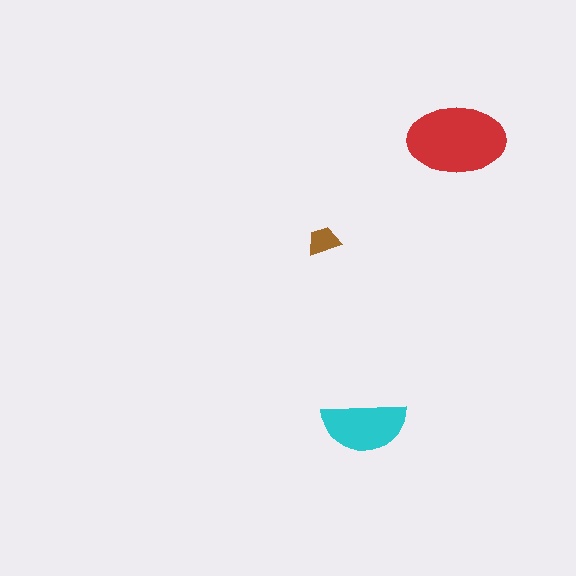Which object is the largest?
The red ellipse.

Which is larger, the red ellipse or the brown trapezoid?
The red ellipse.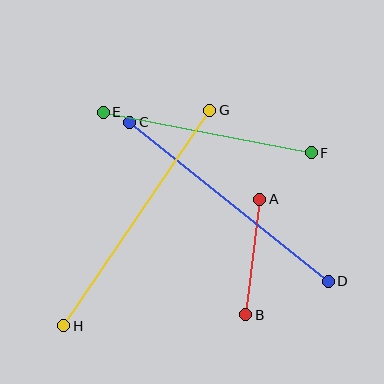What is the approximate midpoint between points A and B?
The midpoint is at approximately (253, 257) pixels.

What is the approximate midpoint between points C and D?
The midpoint is at approximately (229, 202) pixels.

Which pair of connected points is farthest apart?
Points G and H are farthest apart.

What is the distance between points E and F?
The distance is approximately 212 pixels.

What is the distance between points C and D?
The distance is approximately 254 pixels.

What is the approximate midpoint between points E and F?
The midpoint is at approximately (207, 133) pixels.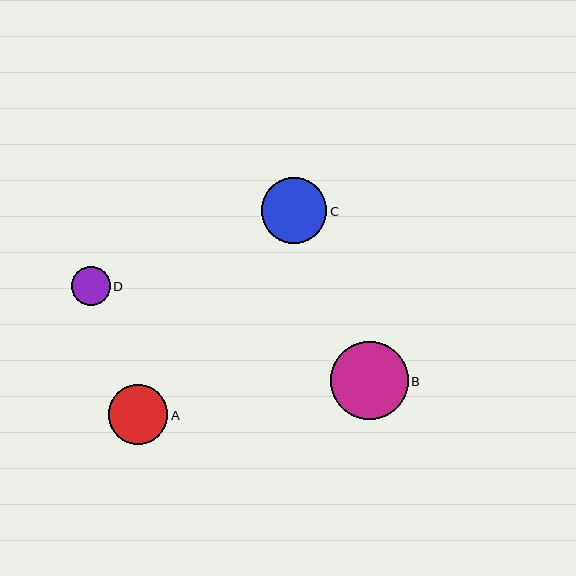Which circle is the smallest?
Circle D is the smallest with a size of approximately 39 pixels.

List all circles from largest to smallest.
From largest to smallest: B, C, A, D.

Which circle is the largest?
Circle B is the largest with a size of approximately 78 pixels.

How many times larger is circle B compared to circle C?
Circle B is approximately 1.2 times the size of circle C.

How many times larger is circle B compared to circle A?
Circle B is approximately 1.3 times the size of circle A.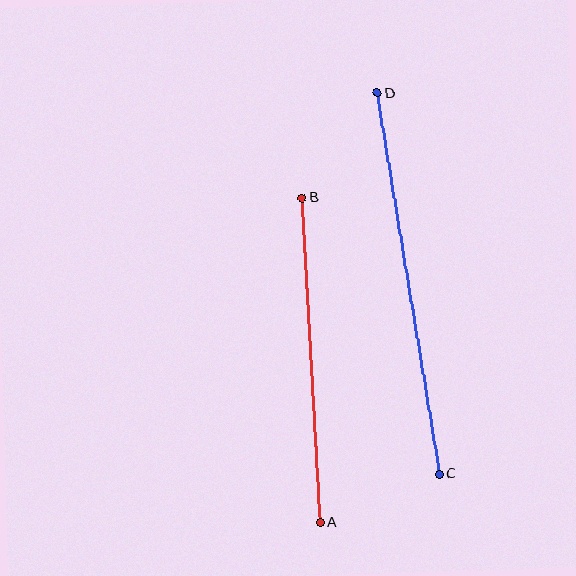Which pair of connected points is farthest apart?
Points C and D are farthest apart.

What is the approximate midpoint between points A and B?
The midpoint is at approximately (311, 360) pixels.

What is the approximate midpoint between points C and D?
The midpoint is at approximately (408, 284) pixels.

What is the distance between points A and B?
The distance is approximately 325 pixels.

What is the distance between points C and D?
The distance is approximately 386 pixels.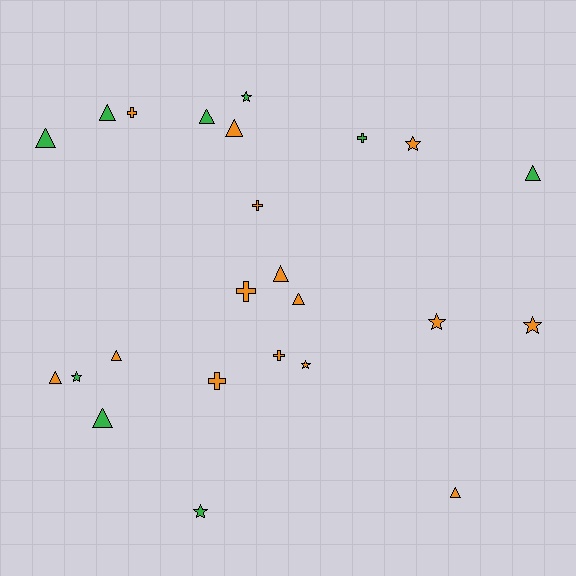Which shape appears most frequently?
Triangle, with 11 objects.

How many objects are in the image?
There are 24 objects.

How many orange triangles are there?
There are 6 orange triangles.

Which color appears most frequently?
Orange, with 15 objects.